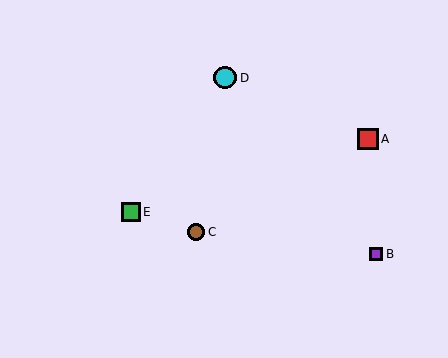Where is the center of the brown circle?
The center of the brown circle is at (196, 232).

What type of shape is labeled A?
Shape A is a red square.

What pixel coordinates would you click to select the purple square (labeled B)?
Click at (376, 254) to select the purple square B.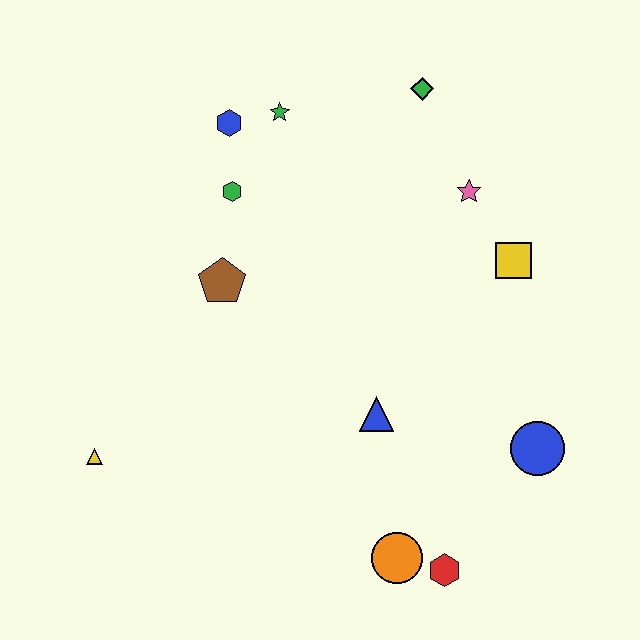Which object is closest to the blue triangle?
The orange circle is closest to the blue triangle.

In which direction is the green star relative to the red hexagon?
The green star is above the red hexagon.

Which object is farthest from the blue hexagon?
The red hexagon is farthest from the blue hexagon.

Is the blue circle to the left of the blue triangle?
No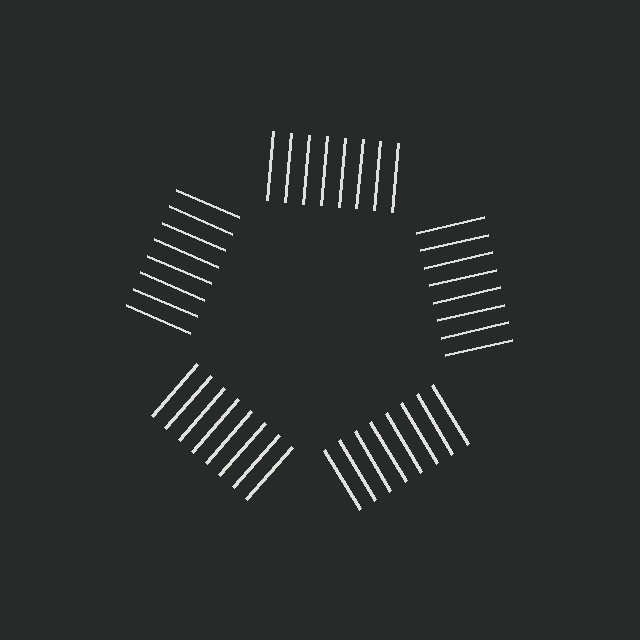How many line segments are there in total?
40 — 8 along each of the 5 edges.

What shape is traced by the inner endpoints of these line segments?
An illusory pentagon — the line segments terminate on its edges but no continuous stroke is drawn.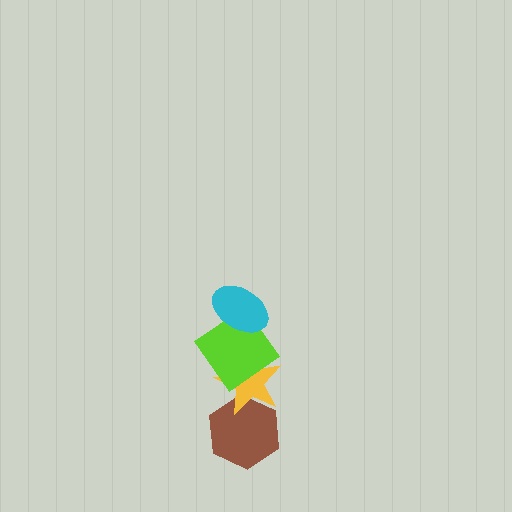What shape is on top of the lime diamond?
The cyan ellipse is on top of the lime diamond.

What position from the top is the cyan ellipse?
The cyan ellipse is 1st from the top.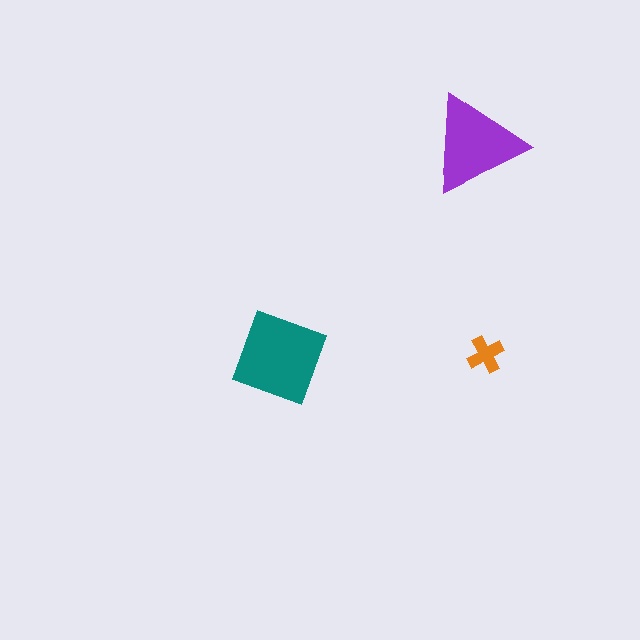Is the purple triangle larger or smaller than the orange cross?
Larger.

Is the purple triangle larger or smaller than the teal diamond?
Smaller.